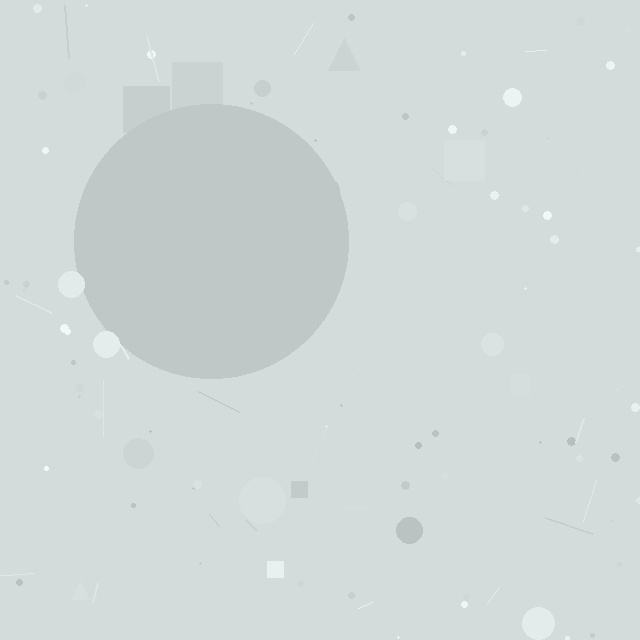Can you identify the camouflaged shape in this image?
The camouflaged shape is a circle.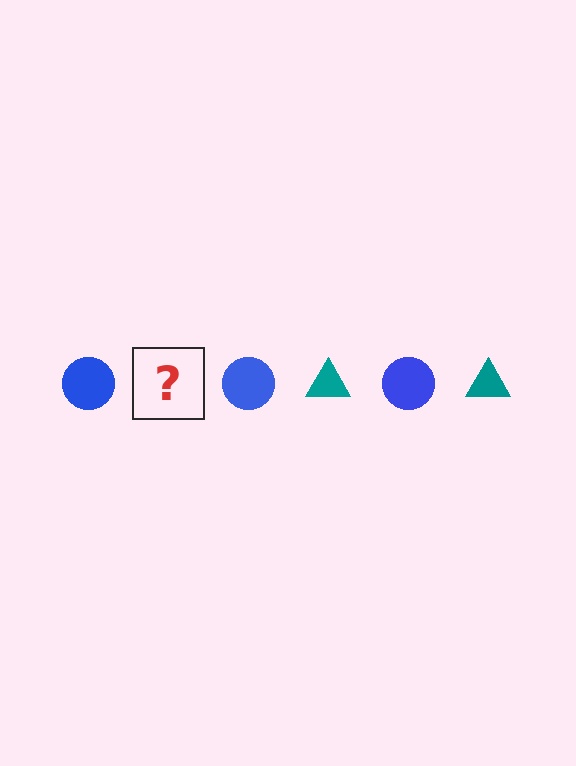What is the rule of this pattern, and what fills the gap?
The rule is that the pattern alternates between blue circle and teal triangle. The gap should be filled with a teal triangle.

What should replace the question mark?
The question mark should be replaced with a teal triangle.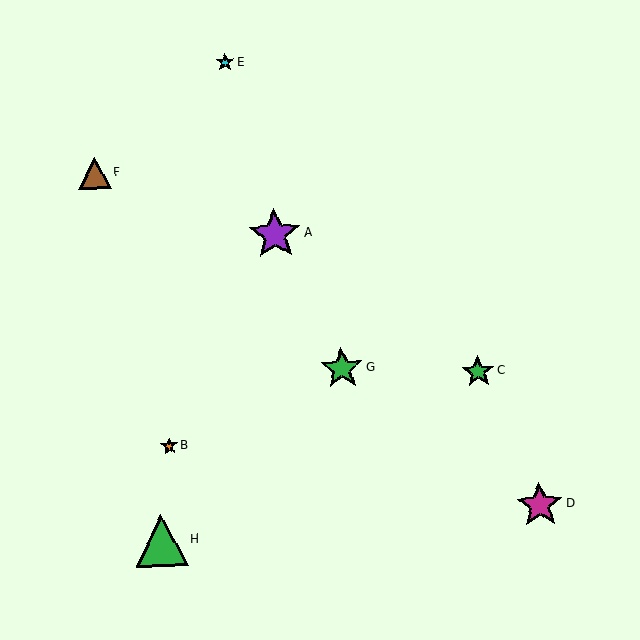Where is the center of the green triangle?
The center of the green triangle is at (162, 541).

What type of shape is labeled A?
Shape A is a purple star.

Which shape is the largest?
The purple star (labeled A) is the largest.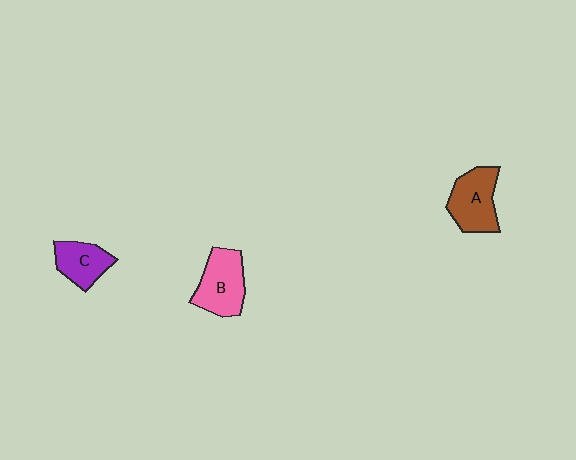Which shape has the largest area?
Shape B (pink).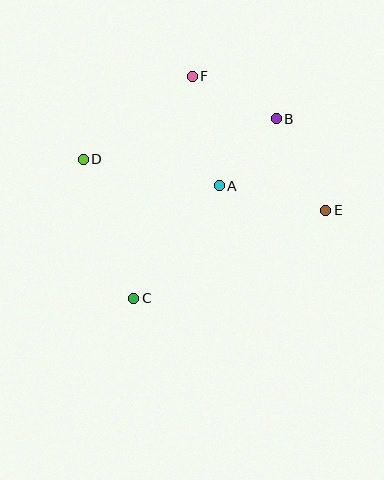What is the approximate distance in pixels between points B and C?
The distance between B and C is approximately 229 pixels.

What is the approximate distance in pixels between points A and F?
The distance between A and F is approximately 113 pixels.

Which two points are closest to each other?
Points A and B are closest to each other.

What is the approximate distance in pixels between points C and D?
The distance between C and D is approximately 148 pixels.